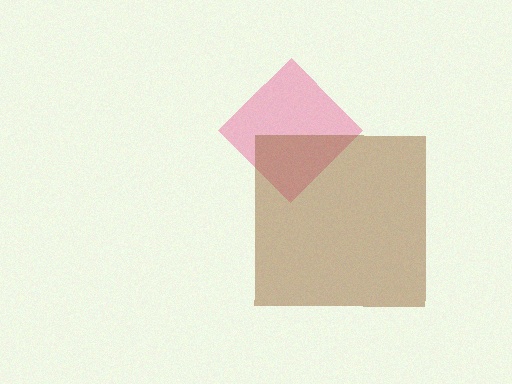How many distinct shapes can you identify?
There are 2 distinct shapes: a pink diamond, a brown square.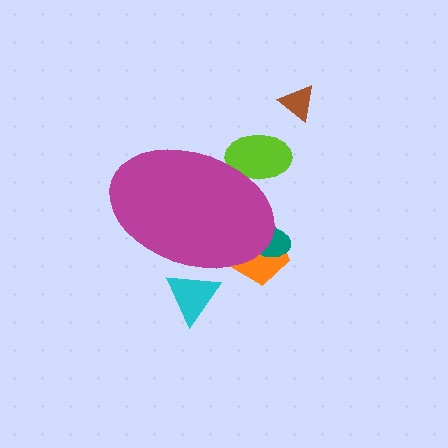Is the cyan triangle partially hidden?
Yes, the cyan triangle is partially hidden behind the magenta ellipse.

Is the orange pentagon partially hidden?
Yes, the orange pentagon is partially hidden behind the magenta ellipse.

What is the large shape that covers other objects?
A magenta ellipse.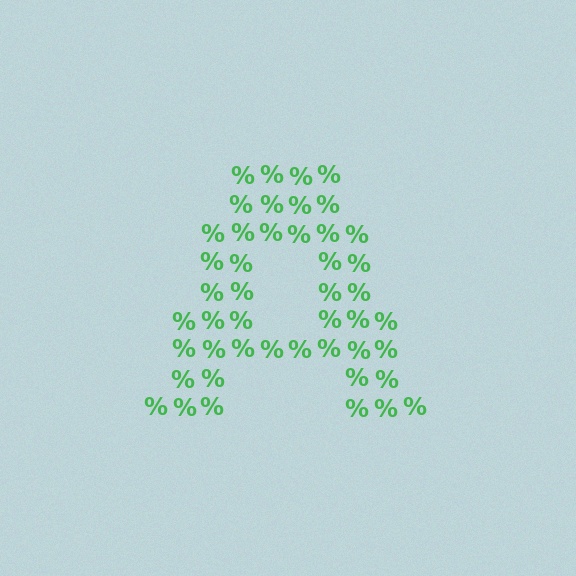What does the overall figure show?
The overall figure shows the letter A.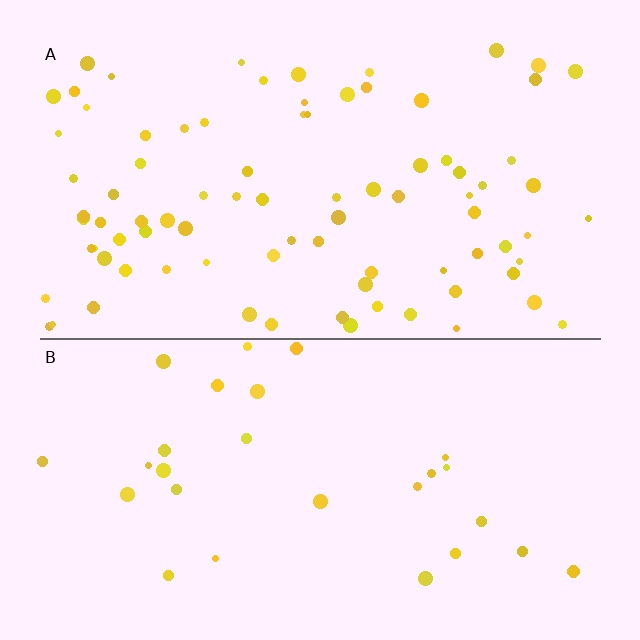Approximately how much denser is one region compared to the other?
Approximately 3.0× — region A over region B.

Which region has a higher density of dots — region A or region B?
A (the top).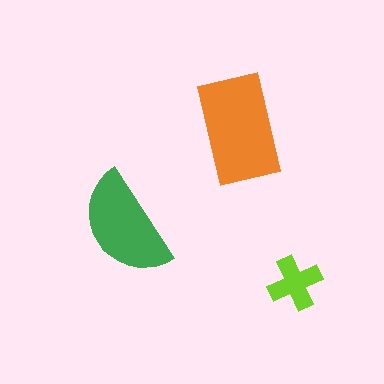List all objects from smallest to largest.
The lime cross, the green semicircle, the orange rectangle.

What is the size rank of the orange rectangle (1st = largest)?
1st.